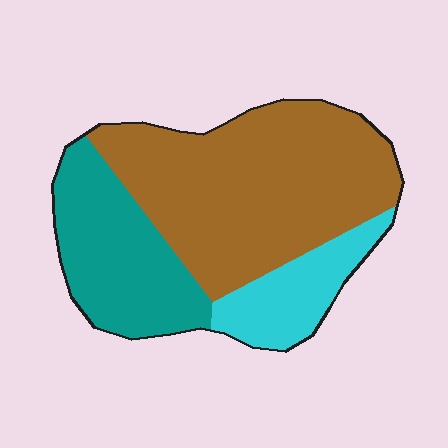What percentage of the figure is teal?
Teal covers 28% of the figure.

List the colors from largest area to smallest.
From largest to smallest: brown, teal, cyan.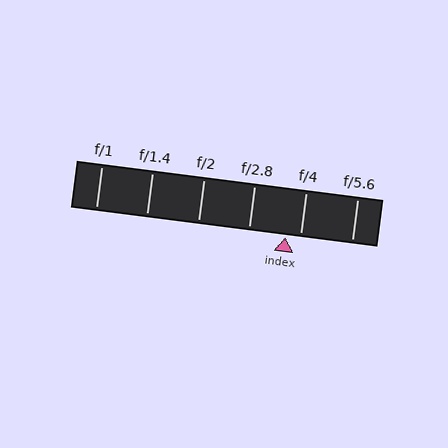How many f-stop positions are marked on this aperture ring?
There are 6 f-stop positions marked.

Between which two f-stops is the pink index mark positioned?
The index mark is between f/2.8 and f/4.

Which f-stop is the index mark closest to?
The index mark is closest to f/4.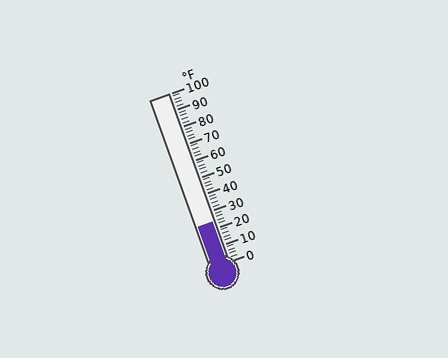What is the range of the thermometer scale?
The thermometer scale ranges from 0°F to 100°F.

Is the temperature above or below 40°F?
The temperature is below 40°F.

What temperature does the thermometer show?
The thermometer shows approximately 24°F.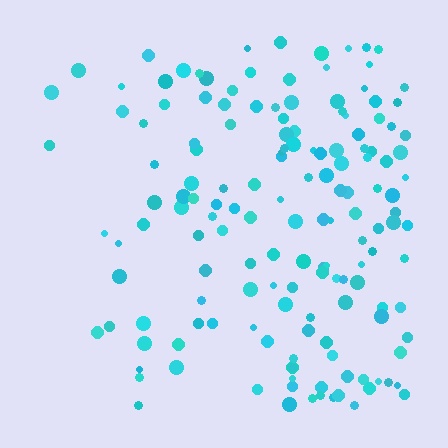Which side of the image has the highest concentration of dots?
The right.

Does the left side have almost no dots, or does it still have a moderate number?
Still a moderate number, just noticeably fewer than the right.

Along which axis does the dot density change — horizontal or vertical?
Horizontal.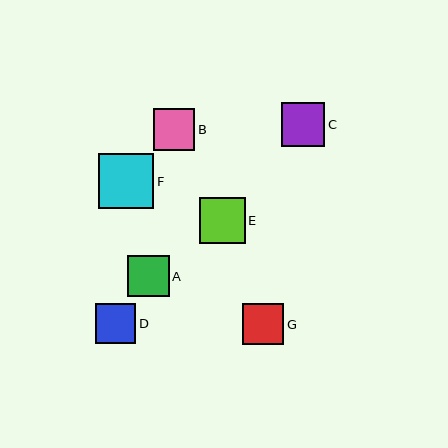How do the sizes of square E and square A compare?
Square E and square A are approximately the same size.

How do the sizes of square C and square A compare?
Square C and square A are approximately the same size.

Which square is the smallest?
Square D is the smallest with a size of approximately 40 pixels.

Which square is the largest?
Square F is the largest with a size of approximately 55 pixels.